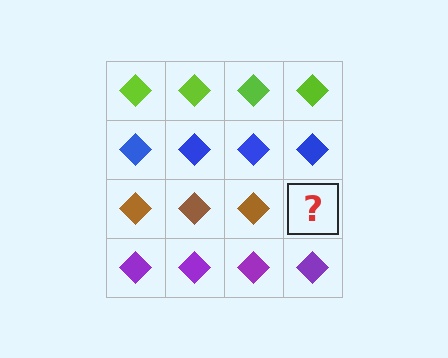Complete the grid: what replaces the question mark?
The question mark should be replaced with a brown diamond.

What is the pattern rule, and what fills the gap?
The rule is that each row has a consistent color. The gap should be filled with a brown diamond.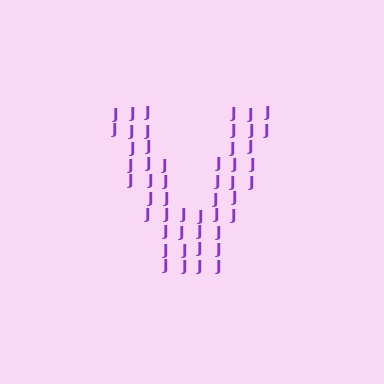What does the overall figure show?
The overall figure shows the letter V.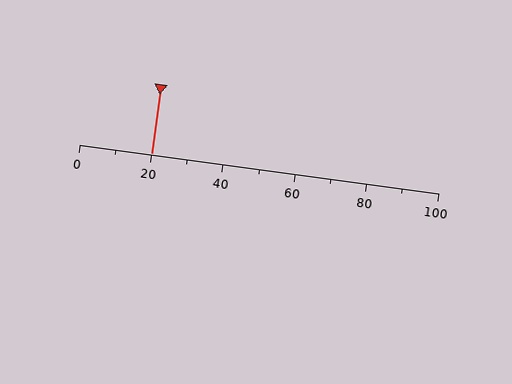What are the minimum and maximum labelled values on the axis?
The axis runs from 0 to 100.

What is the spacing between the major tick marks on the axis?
The major ticks are spaced 20 apart.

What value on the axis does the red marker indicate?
The marker indicates approximately 20.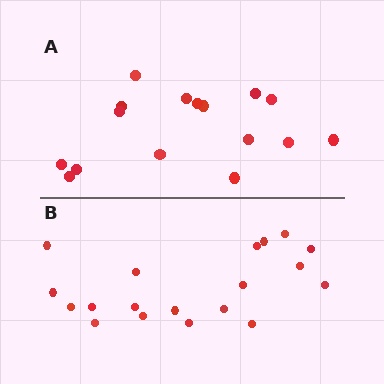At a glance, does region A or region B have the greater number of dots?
Region B (the bottom region) has more dots.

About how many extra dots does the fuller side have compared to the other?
Region B has just a few more — roughly 2 or 3 more dots than region A.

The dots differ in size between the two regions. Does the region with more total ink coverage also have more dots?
No. Region A has more total ink coverage because its dots are larger, but region B actually contains more individual dots. Total area can be misleading — the number of items is what matters here.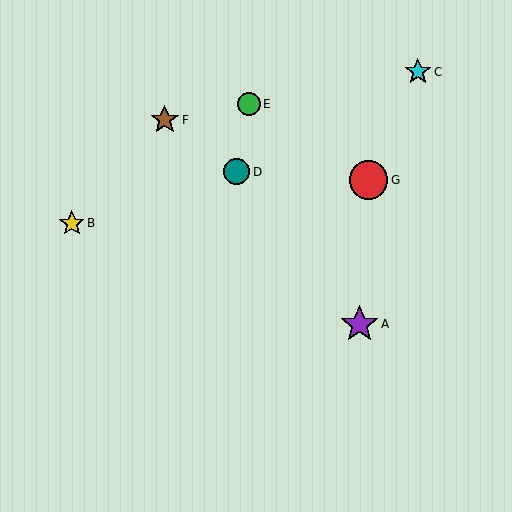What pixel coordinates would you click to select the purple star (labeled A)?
Click at (359, 324) to select the purple star A.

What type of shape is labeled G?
Shape G is a red circle.